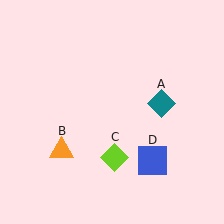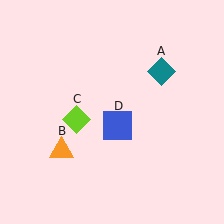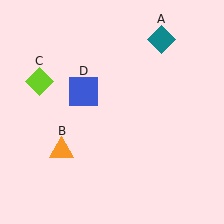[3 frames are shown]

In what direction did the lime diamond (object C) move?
The lime diamond (object C) moved up and to the left.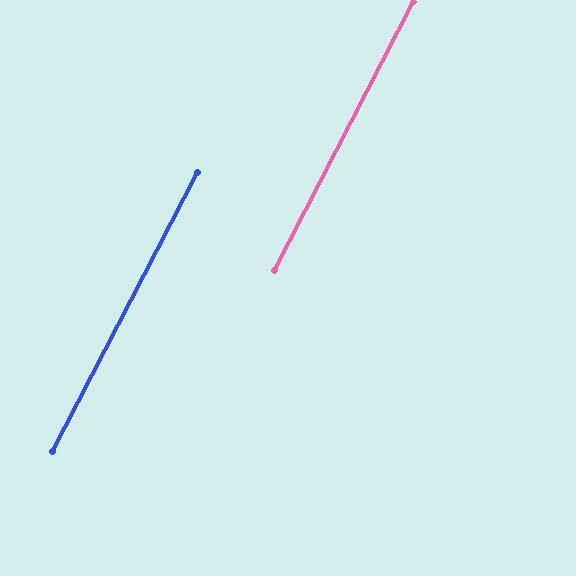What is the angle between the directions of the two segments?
Approximately 0 degrees.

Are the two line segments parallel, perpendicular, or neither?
Parallel — their directions differ by only 0.2°.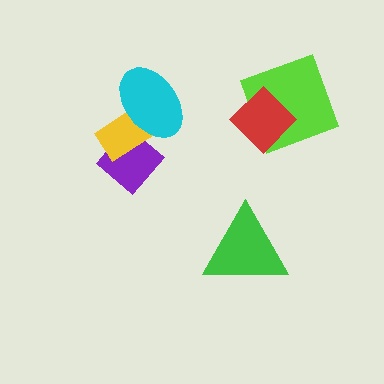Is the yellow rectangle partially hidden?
Yes, it is partially covered by another shape.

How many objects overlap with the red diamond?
1 object overlaps with the red diamond.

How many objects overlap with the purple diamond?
2 objects overlap with the purple diamond.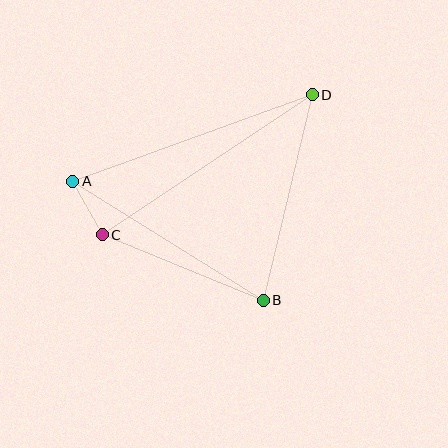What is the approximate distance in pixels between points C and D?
The distance between C and D is approximately 252 pixels.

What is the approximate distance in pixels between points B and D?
The distance between B and D is approximately 211 pixels.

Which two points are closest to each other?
Points A and C are closest to each other.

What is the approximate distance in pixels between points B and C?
The distance between B and C is approximately 174 pixels.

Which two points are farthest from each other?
Points A and D are farthest from each other.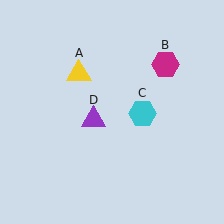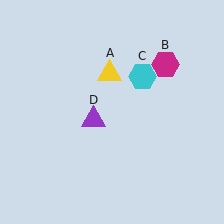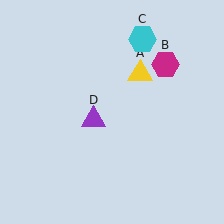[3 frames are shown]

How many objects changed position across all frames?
2 objects changed position: yellow triangle (object A), cyan hexagon (object C).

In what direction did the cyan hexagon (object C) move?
The cyan hexagon (object C) moved up.